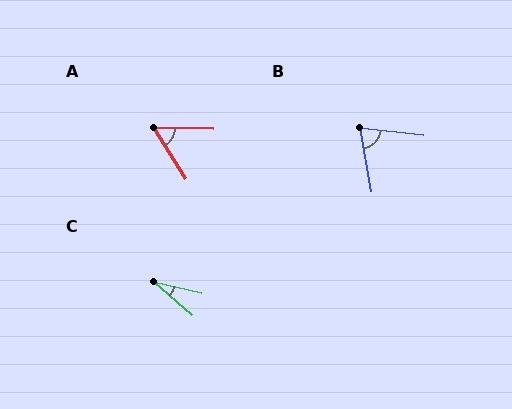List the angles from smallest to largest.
C (28°), A (56°), B (74°).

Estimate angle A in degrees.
Approximately 56 degrees.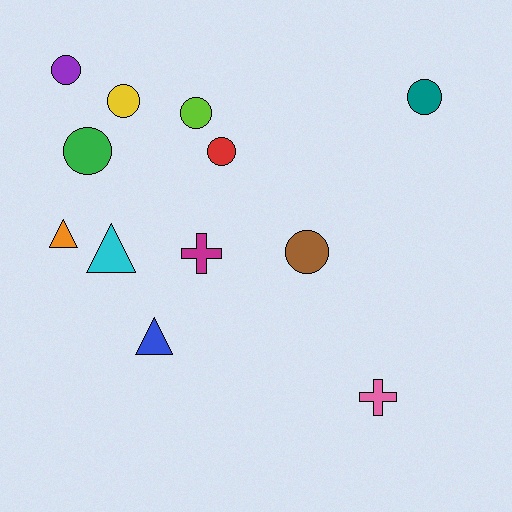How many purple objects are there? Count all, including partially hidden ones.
There is 1 purple object.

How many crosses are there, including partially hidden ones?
There are 2 crosses.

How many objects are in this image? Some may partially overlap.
There are 12 objects.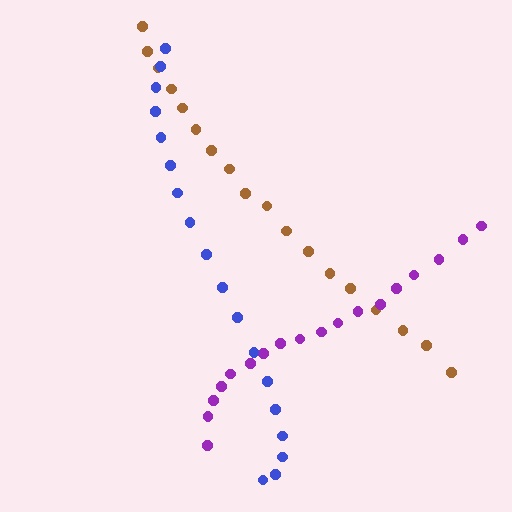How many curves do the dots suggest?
There are 3 distinct paths.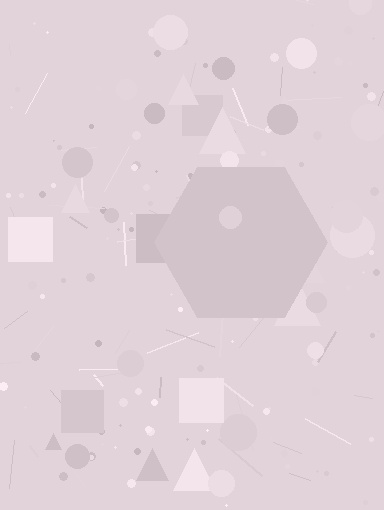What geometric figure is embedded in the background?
A hexagon is embedded in the background.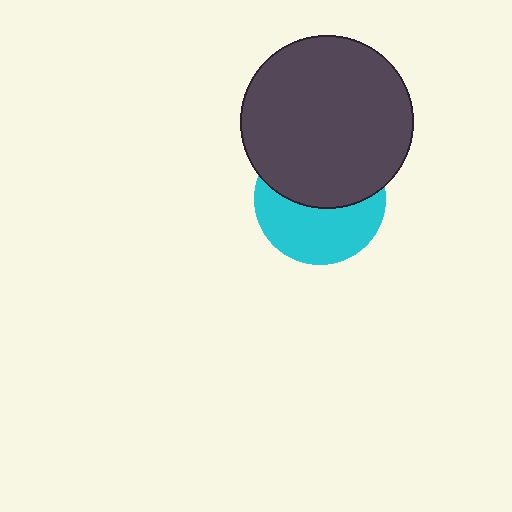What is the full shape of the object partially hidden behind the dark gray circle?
The partially hidden object is a cyan circle.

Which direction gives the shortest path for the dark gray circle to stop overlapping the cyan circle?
Moving up gives the shortest separation.